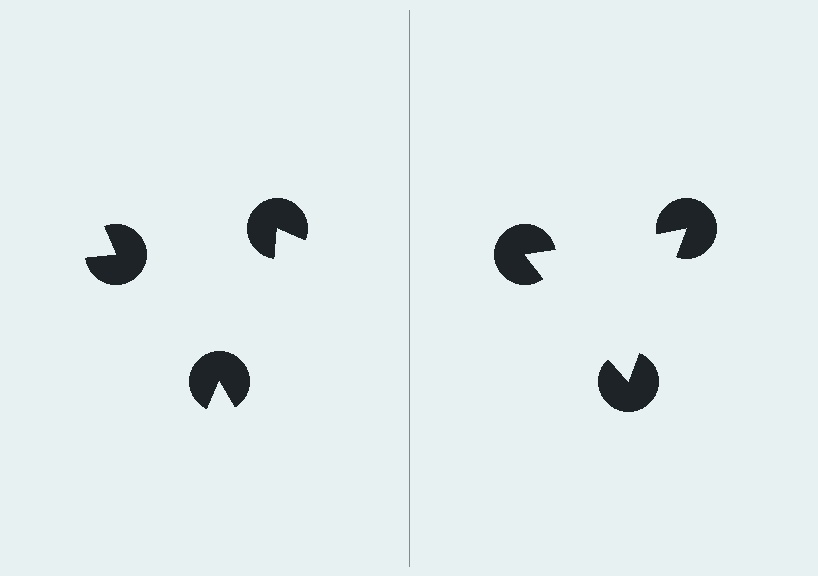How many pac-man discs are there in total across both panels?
6 — 3 on each side.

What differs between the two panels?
The pac-man discs are positioned identically on both sides; only the wedge orientations differ. On the right they align to a triangle; on the left they are misaligned.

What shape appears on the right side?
An illusory triangle.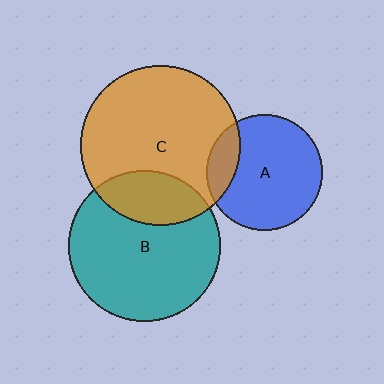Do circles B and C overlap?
Yes.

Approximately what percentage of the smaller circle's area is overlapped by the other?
Approximately 25%.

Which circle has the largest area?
Circle C (orange).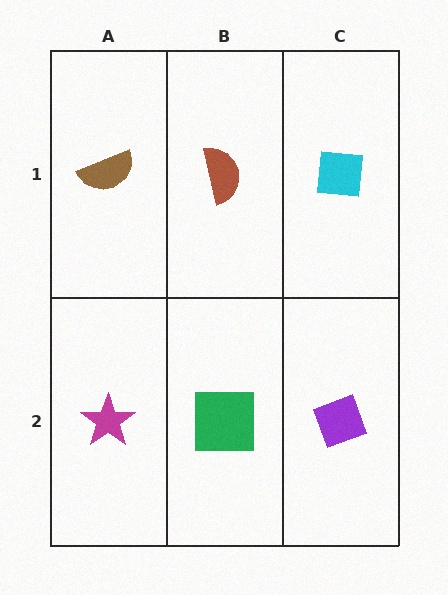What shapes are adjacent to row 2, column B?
A brown semicircle (row 1, column B), a magenta star (row 2, column A), a purple diamond (row 2, column C).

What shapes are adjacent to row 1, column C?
A purple diamond (row 2, column C), a brown semicircle (row 1, column B).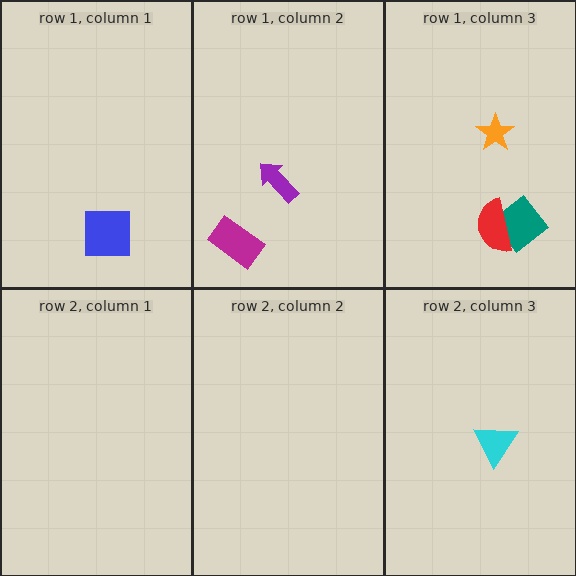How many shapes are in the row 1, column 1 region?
1.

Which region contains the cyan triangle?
The row 2, column 3 region.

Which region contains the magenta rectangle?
The row 1, column 2 region.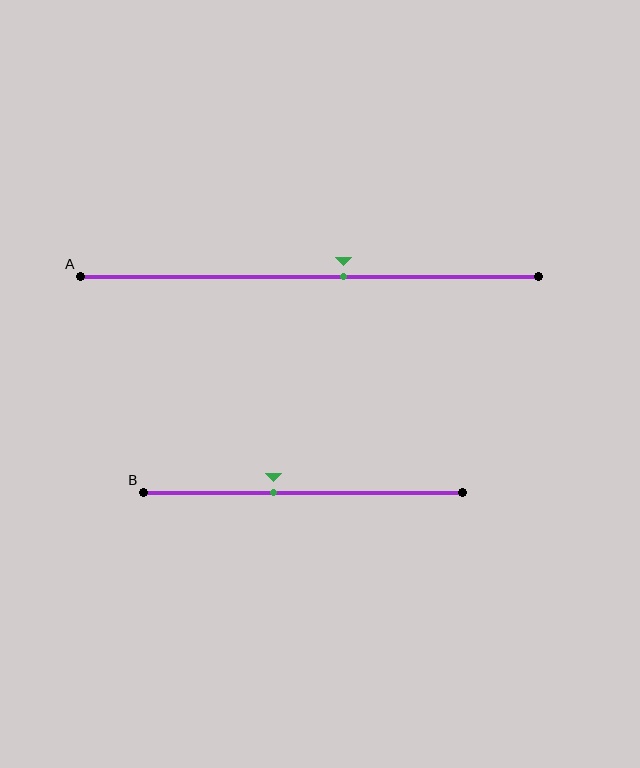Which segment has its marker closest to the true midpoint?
Segment A has its marker closest to the true midpoint.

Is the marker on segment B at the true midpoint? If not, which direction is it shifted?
No, the marker on segment B is shifted to the left by about 9% of the segment length.